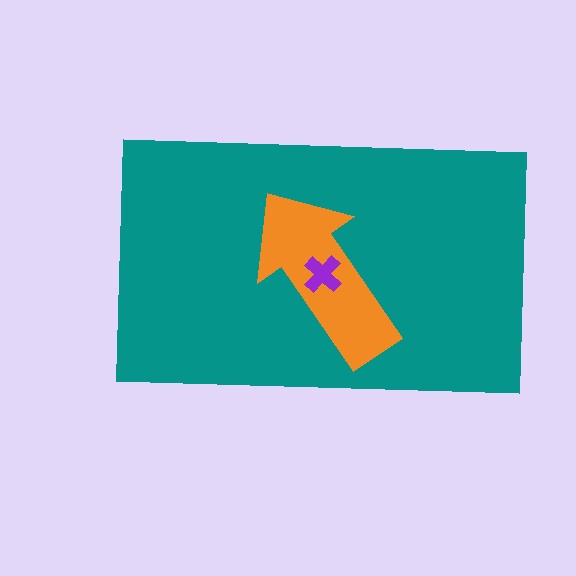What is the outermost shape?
The teal rectangle.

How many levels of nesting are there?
3.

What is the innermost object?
The purple cross.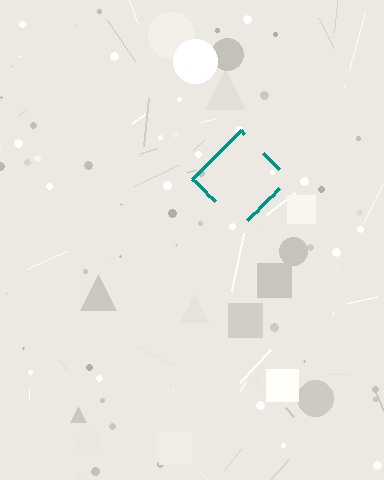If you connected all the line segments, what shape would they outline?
They would outline a diamond.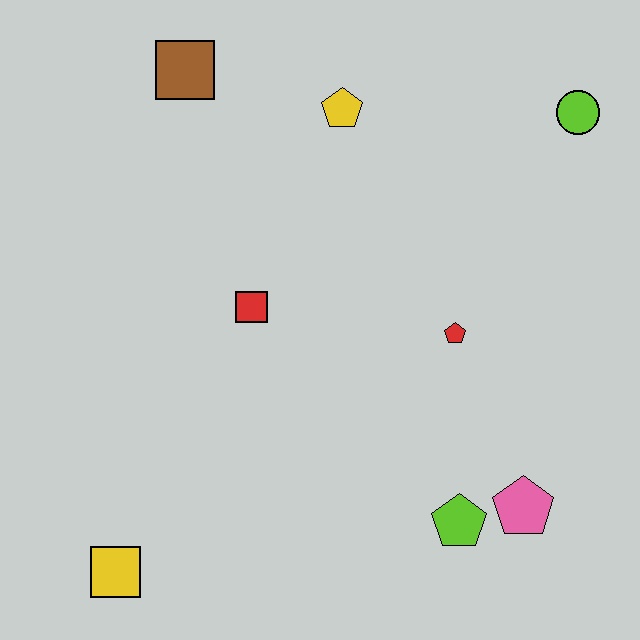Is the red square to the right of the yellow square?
Yes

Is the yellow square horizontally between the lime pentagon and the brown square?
No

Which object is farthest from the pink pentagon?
The brown square is farthest from the pink pentagon.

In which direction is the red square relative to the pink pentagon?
The red square is to the left of the pink pentagon.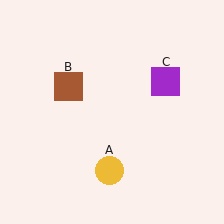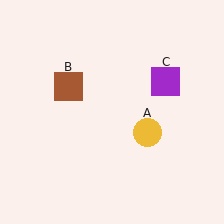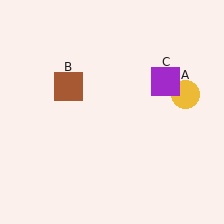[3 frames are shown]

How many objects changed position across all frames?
1 object changed position: yellow circle (object A).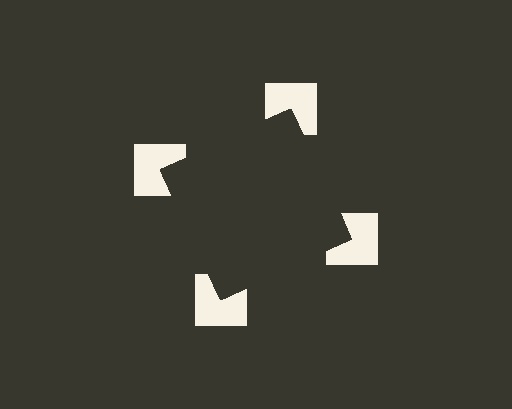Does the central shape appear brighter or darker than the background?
It typically appears slightly darker than the background, even though no actual brightness change is drawn.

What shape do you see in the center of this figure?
An illusory square — its edges are inferred from the aligned wedge cuts in the notched squares, not physically drawn.